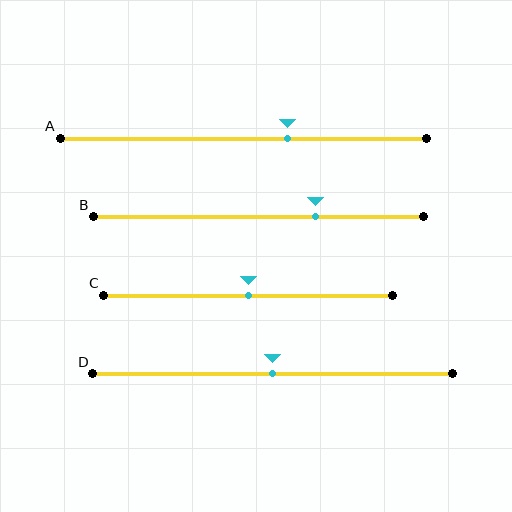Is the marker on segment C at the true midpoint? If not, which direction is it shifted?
Yes, the marker on segment C is at the true midpoint.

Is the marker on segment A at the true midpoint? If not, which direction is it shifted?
No, the marker on segment A is shifted to the right by about 12% of the segment length.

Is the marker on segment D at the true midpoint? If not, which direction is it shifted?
Yes, the marker on segment D is at the true midpoint.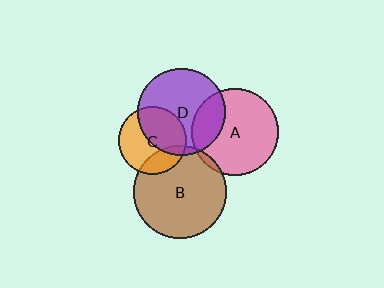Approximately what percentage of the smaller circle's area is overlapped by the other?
Approximately 45%.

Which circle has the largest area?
Circle B (brown).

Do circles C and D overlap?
Yes.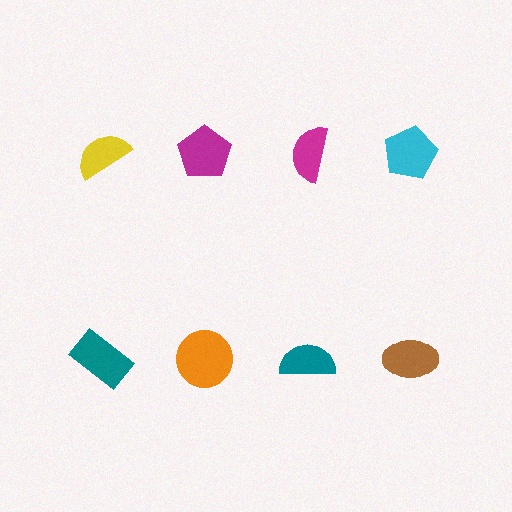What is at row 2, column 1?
A teal rectangle.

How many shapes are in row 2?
4 shapes.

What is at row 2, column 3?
A teal semicircle.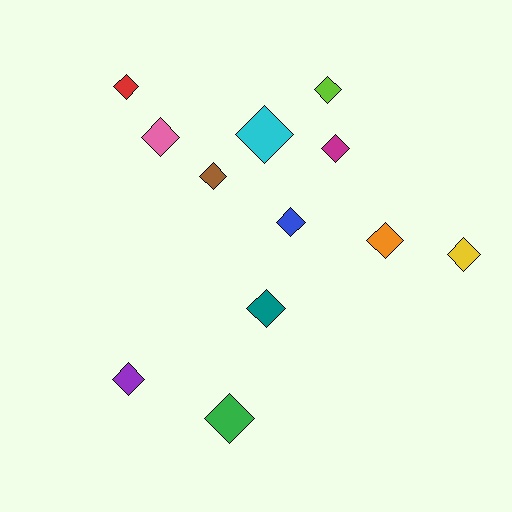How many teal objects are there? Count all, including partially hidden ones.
There is 1 teal object.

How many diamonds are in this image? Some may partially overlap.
There are 12 diamonds.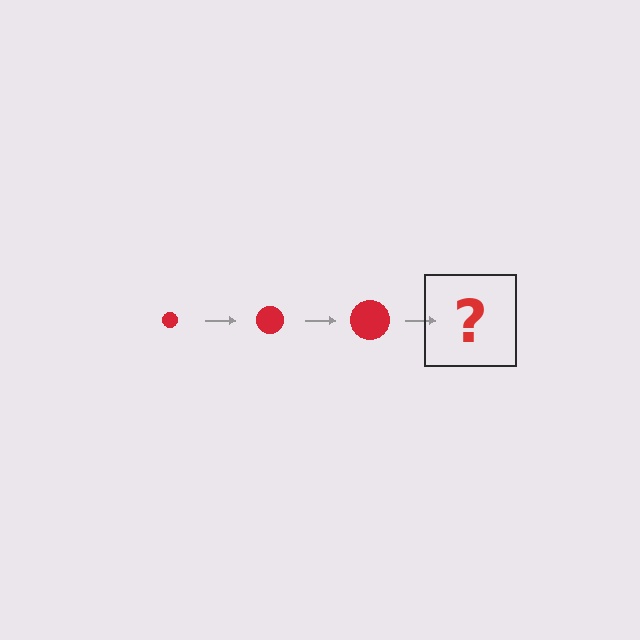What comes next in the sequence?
The next element should be a red circle, larger than the previous one.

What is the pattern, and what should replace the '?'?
The pattern is that the circle gets progressively larger each step. The '?' should be a red circle, larger than the previous one.